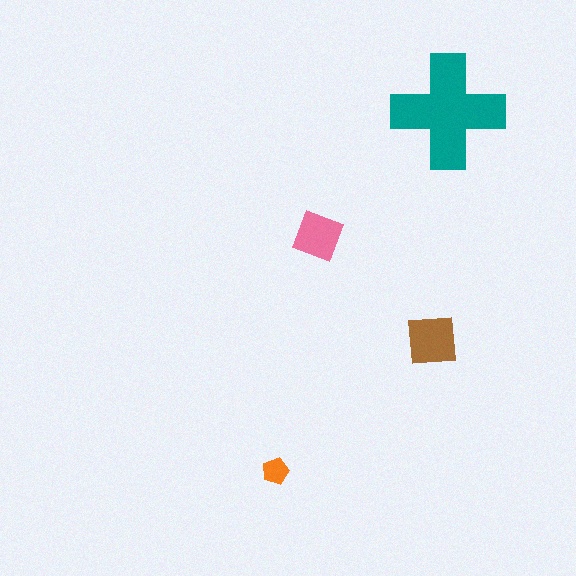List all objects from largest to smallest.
The teal cross, the brown square, the pink diamond, the orange pentagon.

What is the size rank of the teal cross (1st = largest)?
1st.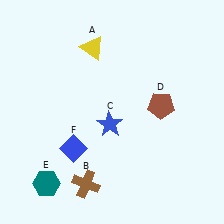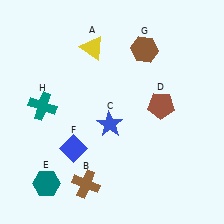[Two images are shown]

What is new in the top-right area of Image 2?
A brown hexagon (G) was added in the top-right area of Image 2.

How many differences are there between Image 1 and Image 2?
There are 2 differences between the two images.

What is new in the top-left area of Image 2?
A teal cross (H) was added in the top-left area of Image 2.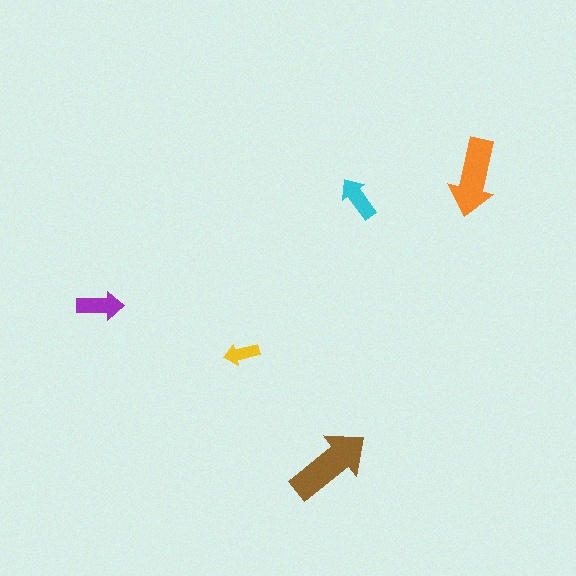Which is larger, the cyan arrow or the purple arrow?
The purple one.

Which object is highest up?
The orange arrow is topmost.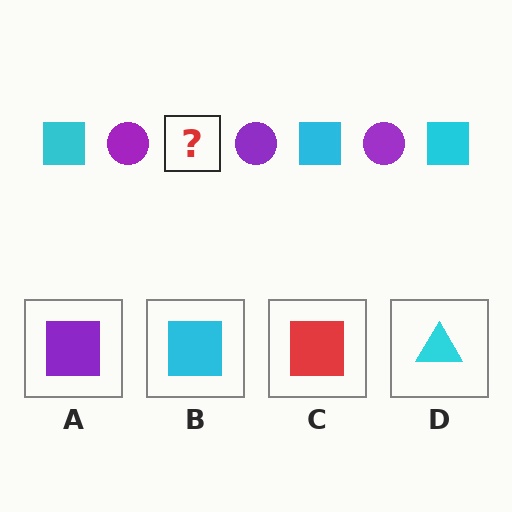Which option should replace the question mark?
Option B.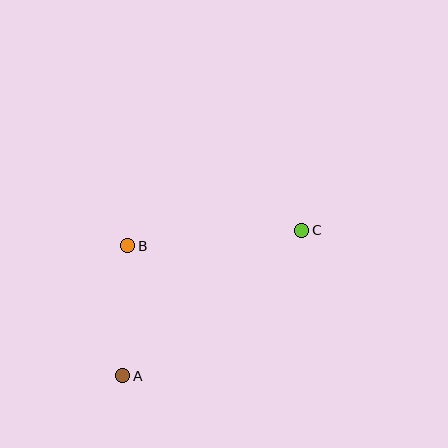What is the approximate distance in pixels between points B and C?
The distance between B and C is approximately 175 pixels.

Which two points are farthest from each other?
Points A and C are farthest from each other.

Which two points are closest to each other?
Points A and B are closest to each other.